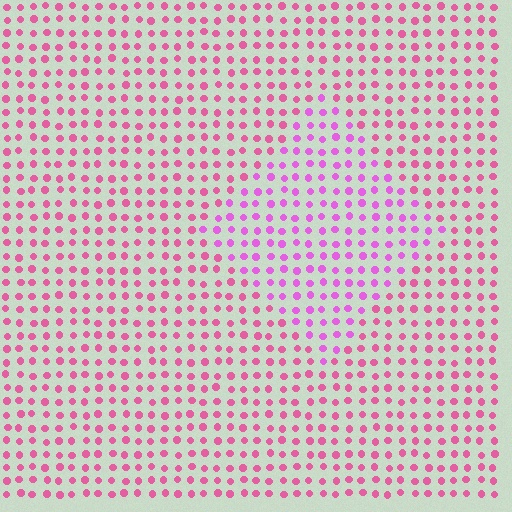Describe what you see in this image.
The image is filled with small pink elements in a uniform arrangement. A diamond-shaped region is visible where the elements are tinted to a slightly different hue, forming a subtle color boundary.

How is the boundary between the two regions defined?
The boundary is defined purely by a slight shift in hue (about 29 degrees). Spacing, size, and orientation are identical on both sides.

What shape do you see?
I see a diamond.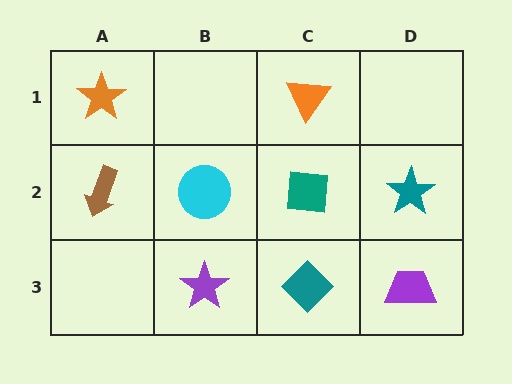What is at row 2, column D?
A teal star.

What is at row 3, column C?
A teal diamond.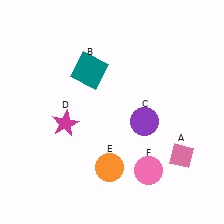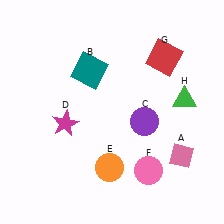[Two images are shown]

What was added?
A red square (G), a green triangle (H) were added in Image 2.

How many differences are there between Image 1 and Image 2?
There are 2 differences between the two images.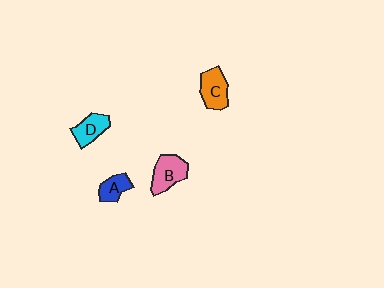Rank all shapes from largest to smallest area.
From largest to smallest: B (pink), C (orange), D (cyan), A (blue).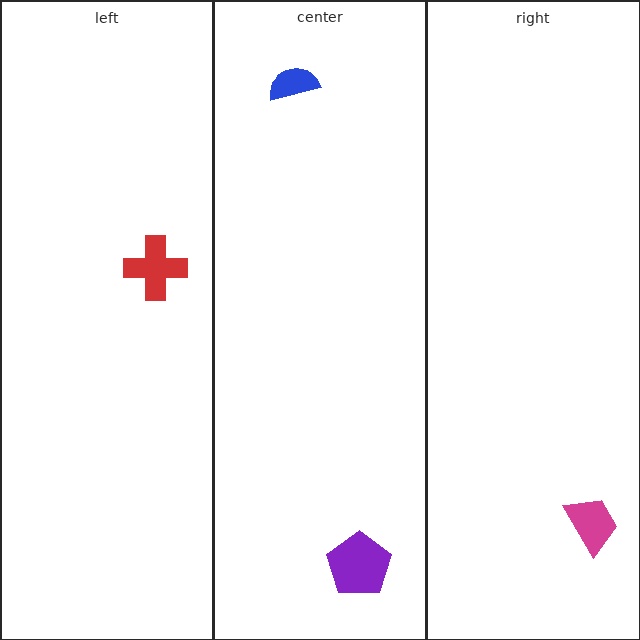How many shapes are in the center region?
2.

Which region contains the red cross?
The left region.